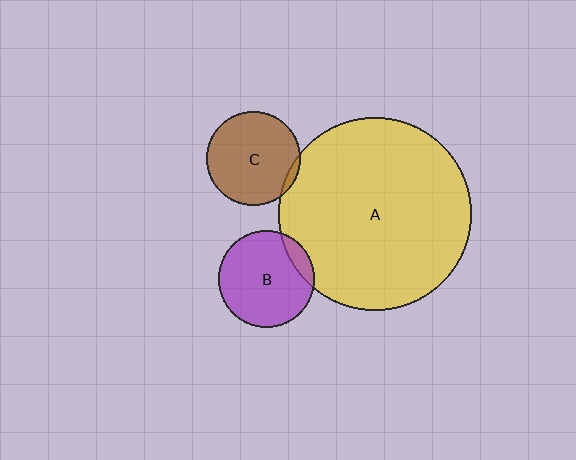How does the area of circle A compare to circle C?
Approximately 4.2 times.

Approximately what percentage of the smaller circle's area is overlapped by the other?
Approximately 10%.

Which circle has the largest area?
Circle A (yellow).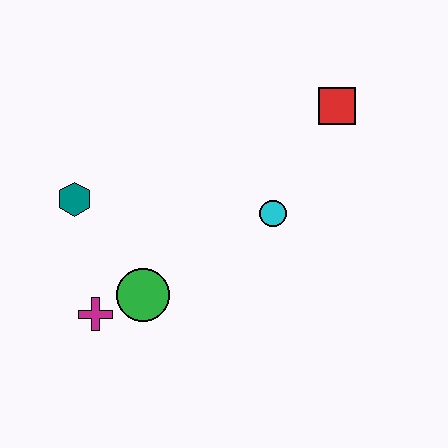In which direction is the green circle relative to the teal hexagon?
The green circle is below the teal hexagon.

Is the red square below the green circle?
No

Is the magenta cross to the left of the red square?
Yes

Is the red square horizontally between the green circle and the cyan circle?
No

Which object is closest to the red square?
The cyan circle is closest to the red square.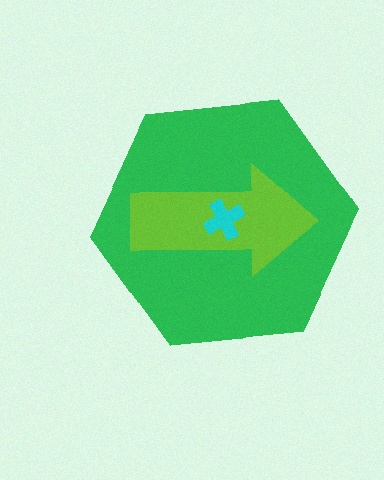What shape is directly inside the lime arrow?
The cyan cross.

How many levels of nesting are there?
3.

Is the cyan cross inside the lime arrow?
Yes.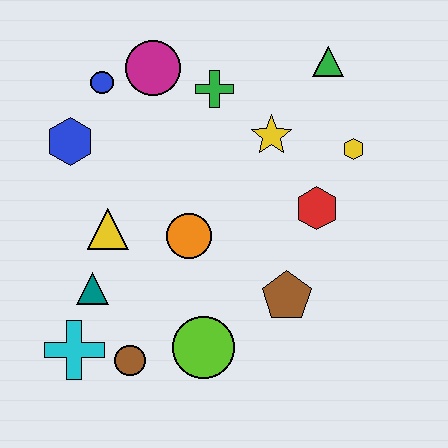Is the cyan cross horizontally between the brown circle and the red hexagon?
No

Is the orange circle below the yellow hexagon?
Yes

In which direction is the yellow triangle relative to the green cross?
The yellow triangle is below the green cross.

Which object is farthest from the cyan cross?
The green triangle is farthest from the cyan cross.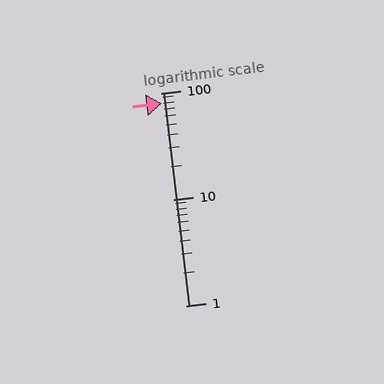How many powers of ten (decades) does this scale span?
The scale spans 2 decades, from 1 to 100.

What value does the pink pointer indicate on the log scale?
The pointer indicates approximately 79.